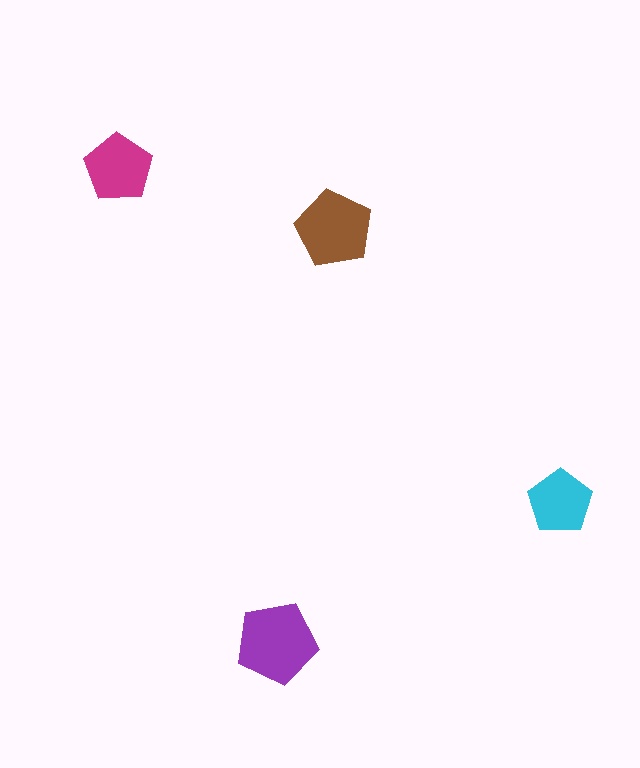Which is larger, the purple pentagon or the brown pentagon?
The purple one.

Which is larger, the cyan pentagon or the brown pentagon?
The brown one.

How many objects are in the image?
There are 4 objects in the image.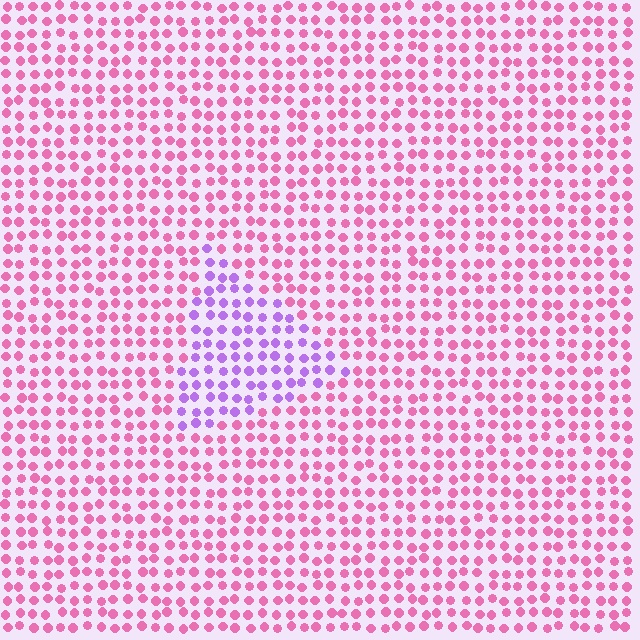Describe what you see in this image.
The image is filled with small pink elements in a uniform arrangement. A triangle-shaped region is visible where the elements are tinted to a slightly different hue, forming a subtle color boundary.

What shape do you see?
I see a triangle.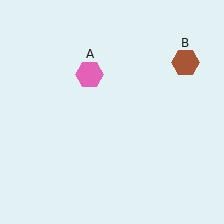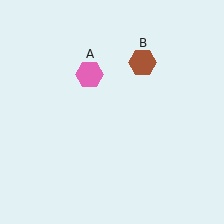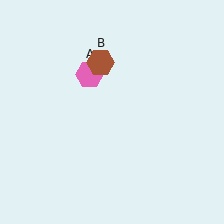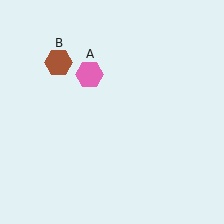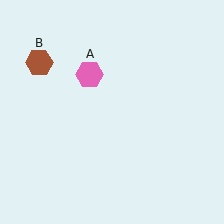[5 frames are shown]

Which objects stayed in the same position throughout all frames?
Pink hexagon (object A) remained stationary.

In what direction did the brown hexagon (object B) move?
The brown hexagon (object B) moved left.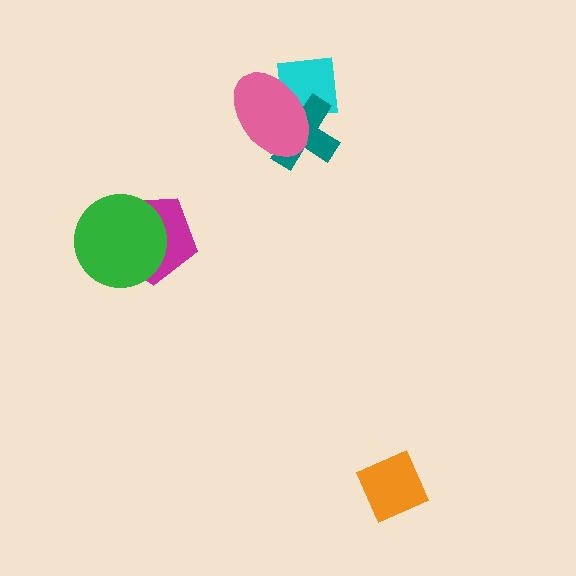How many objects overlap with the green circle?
1 object overlaps with the green circle.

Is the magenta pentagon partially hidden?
Yes, it is partially covered by another shape.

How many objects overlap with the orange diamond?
0 objects overlap with the orange diamond.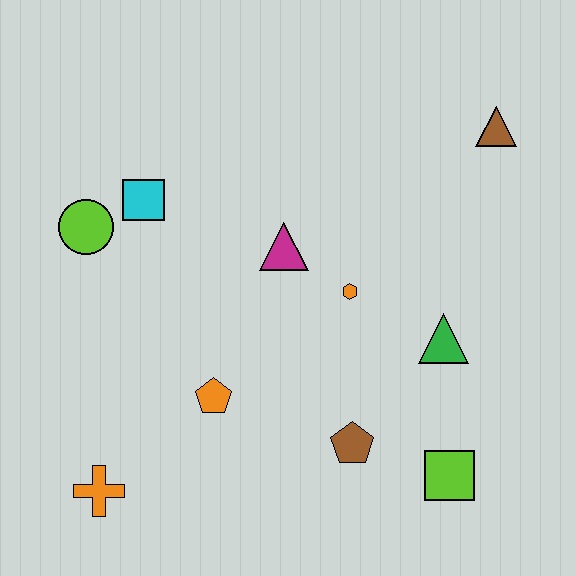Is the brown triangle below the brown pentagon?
No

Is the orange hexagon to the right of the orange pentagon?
Yes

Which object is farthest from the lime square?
The lime circle is farthest from the lime square.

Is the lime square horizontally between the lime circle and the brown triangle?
Yes